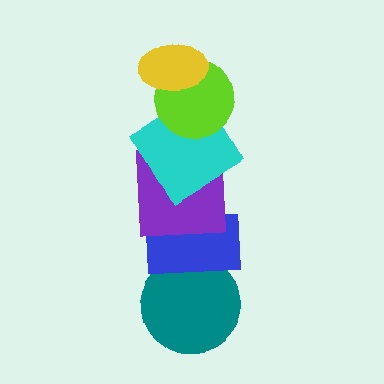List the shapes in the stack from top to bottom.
From top to bottom: the yellow ellipse, the lime circle, the cyan diamond, the purple square, the blue rectangle, the teal circle.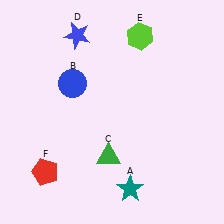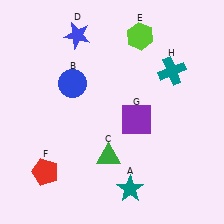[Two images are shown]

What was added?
A purple square (G), a teal cross (H) were added in Image 2.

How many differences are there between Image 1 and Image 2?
There are 2 differences between the two images.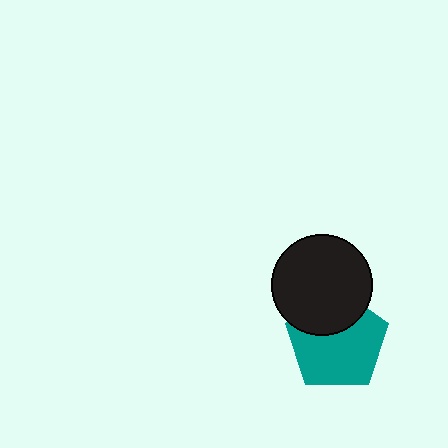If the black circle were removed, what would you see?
You would see the complete teal pentagon.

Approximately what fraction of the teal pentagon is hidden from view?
Roughly 32% of the teal pentagon is hidden behind the black circle.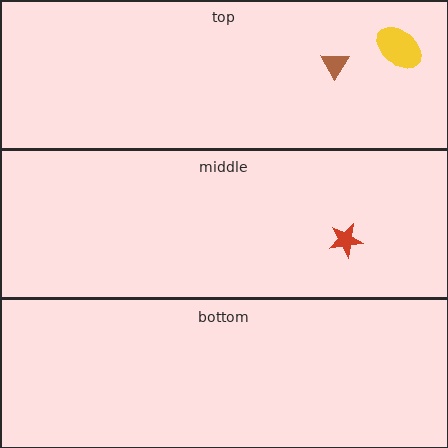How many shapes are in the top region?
2.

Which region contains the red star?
The middle region.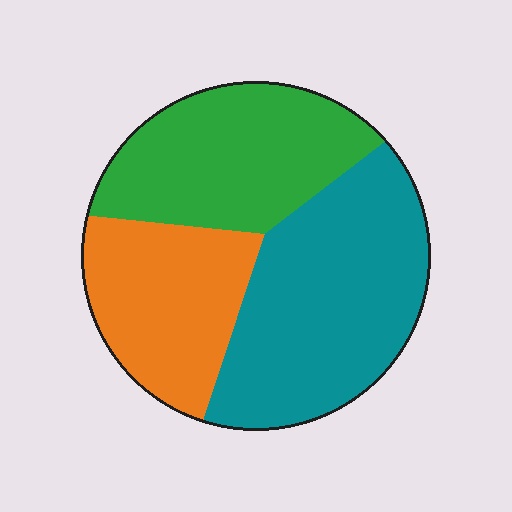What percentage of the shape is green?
Green takes up about one third (1/3) of the shape.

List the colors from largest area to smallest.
From largest to smallest: teal, green, orange.